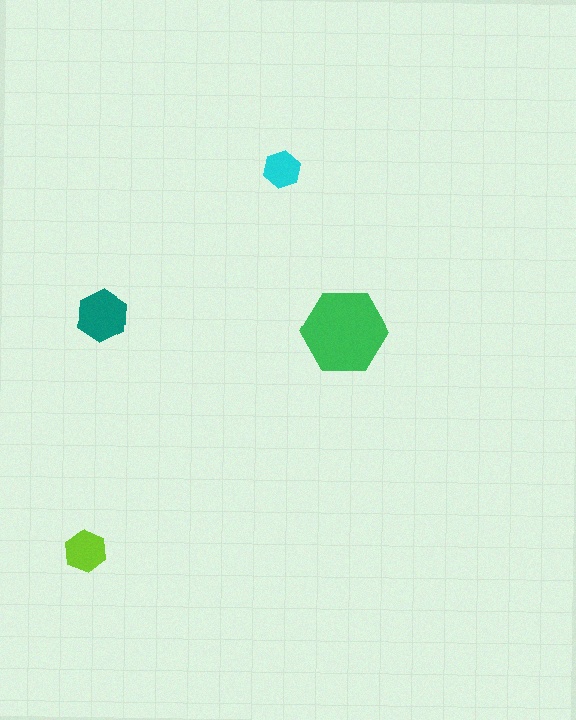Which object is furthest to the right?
The green hexagon is rightmost.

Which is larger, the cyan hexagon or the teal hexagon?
The teal one.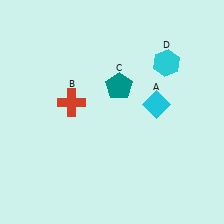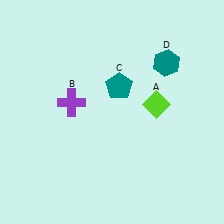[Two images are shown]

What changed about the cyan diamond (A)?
In Image 1, A is cyan. In Image 2, it changed to lime.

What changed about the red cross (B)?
In Image 1, B is red. In Image 2, it changed to purple.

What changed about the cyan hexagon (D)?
In Image 1, D is cyan. In Image 2, it changed to teal.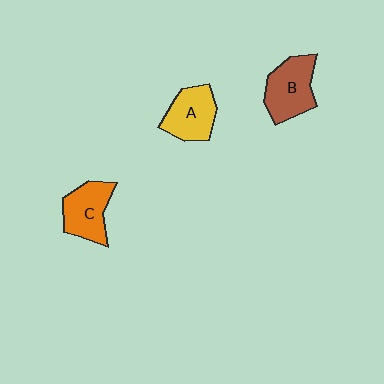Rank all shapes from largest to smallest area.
From largest to smallest: B (brown), C (orange), A (yellow).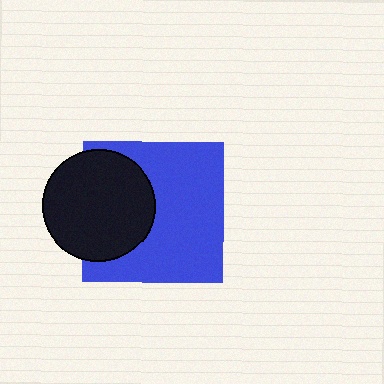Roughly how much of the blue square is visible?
Most of it is visible (roughly 66%).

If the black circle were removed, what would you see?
You would see the complete blue square.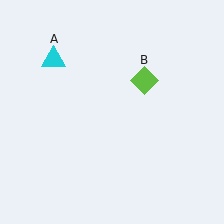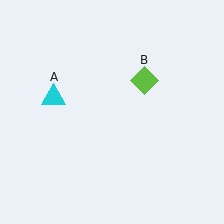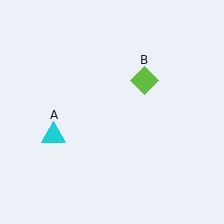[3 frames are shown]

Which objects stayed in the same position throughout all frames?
Lime diamond (object B) remained stationary.